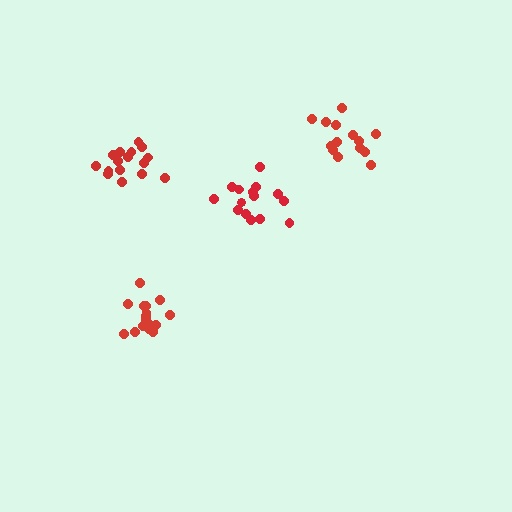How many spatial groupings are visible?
There are 4 spatial groupings.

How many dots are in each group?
Group 1: 15 dots, Group 2: 14 dots, Group 3: 17 dots, Group 4: 16 dots (62 total).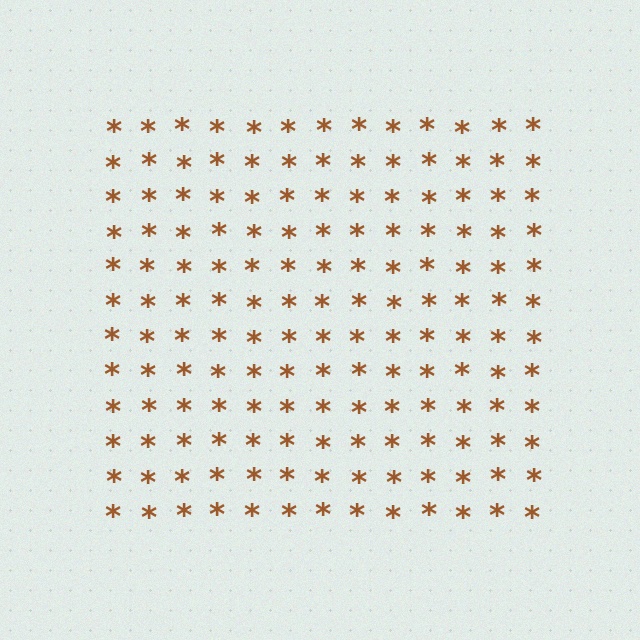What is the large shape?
The large shape is a square.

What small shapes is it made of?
It is made of small asterisks.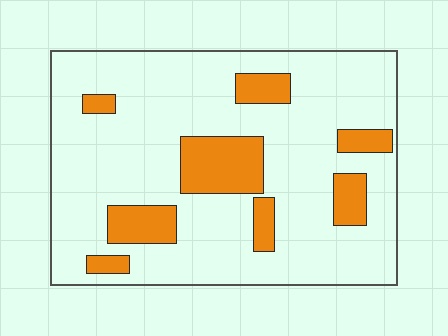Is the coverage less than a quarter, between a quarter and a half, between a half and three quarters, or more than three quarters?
Less than a quarter.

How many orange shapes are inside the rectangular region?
8.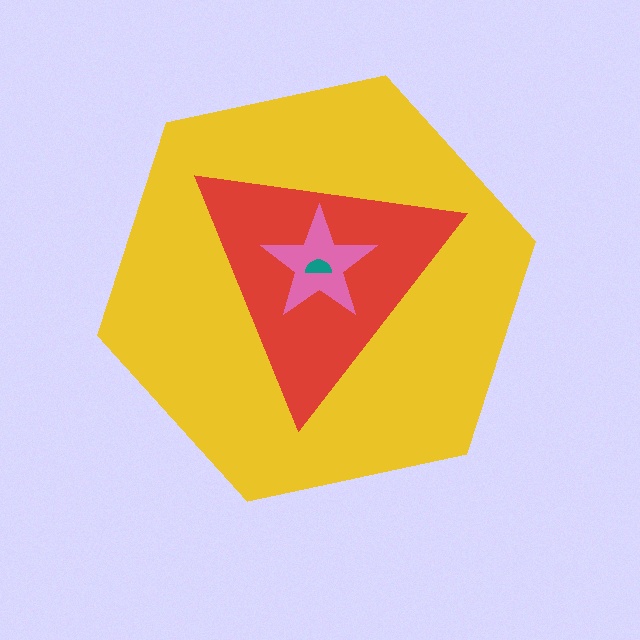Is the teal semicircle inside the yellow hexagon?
Yes.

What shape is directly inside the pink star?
The teal semicircle.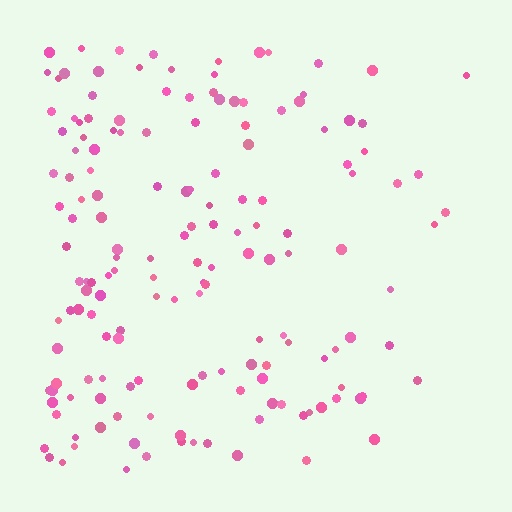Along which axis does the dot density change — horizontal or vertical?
Horizontal.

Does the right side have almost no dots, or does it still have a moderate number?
Still a moderate number, just noticeably fewer than the left.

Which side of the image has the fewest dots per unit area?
The right.